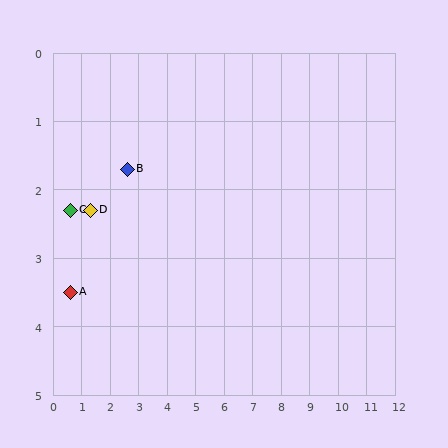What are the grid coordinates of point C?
Point C is at approximately (0.6, 2.3).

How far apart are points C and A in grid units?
Points C and A are about 1.2 grid units apart.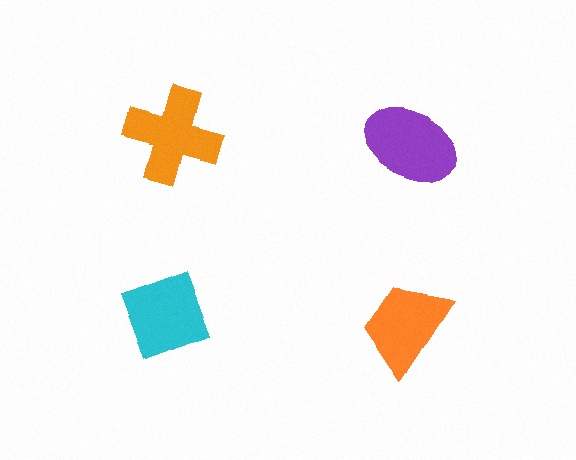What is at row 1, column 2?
A purple ellipse.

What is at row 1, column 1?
An orange cross.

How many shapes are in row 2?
2 shapes.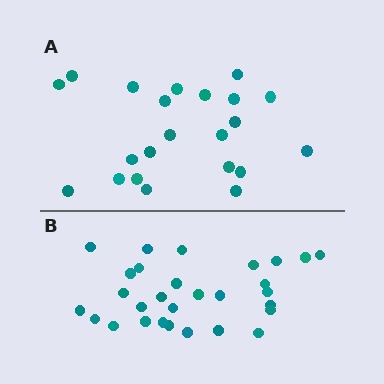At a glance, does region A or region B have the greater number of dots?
Region B (the bottom region) has more dots.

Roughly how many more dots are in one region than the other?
Region B has roughly 8 or so more dots than region A.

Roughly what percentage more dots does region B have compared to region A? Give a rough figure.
About 30% more.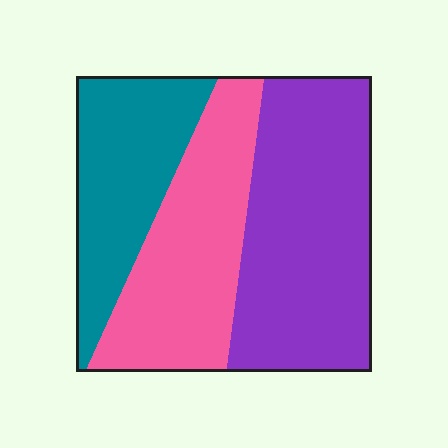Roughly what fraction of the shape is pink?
Pink covers 32% of the shape.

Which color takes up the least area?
Teal, at roughly 25%.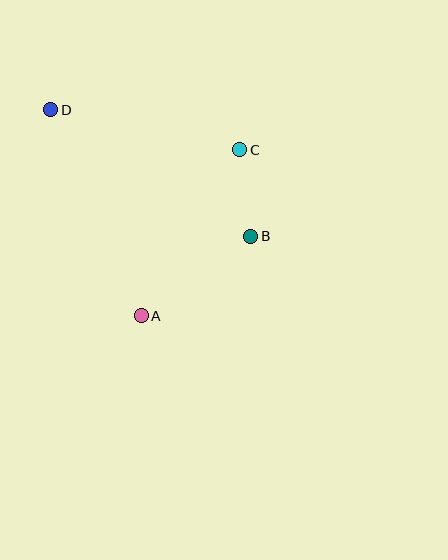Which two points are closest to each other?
Points B and C are closest to each other.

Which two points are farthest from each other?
Points B and D are farthest from each other.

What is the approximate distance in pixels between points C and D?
The distance between C and D is approximately 193 pixels.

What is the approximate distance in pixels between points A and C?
The distance between A and C is approximately 193 pixels.